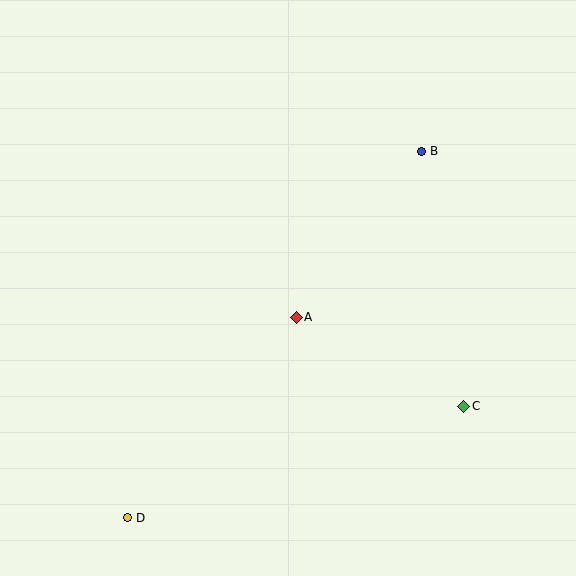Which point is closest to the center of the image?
Point A at (296, 317) is closest to the center.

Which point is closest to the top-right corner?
Point B is closest to the top-right corner.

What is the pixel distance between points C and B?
The distance between C and B is 258 pixels.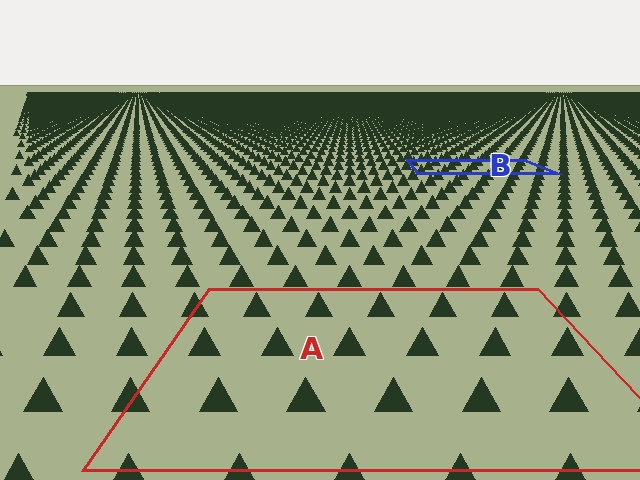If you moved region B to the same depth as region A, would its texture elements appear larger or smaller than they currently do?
They would appear larger. At a closer depth, the same texture elements are projected at a bigger on-screen size.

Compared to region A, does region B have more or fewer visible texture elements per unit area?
Region B has more texture elements per unit area — they are packed more densely because it is farther away.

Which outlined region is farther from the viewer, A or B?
Region B is farther from the viewer — the texture elements inside it appear smaller and more densely packed.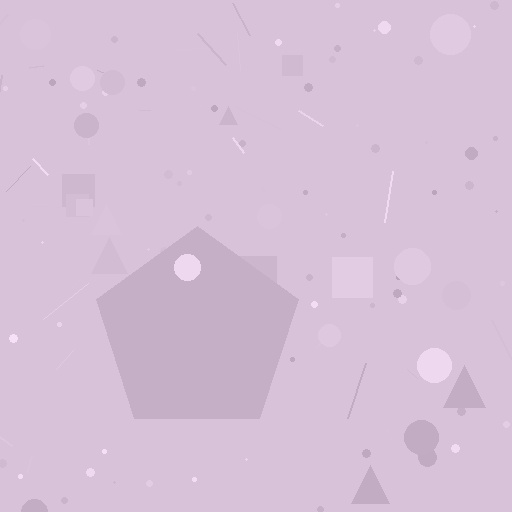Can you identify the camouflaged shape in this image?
The camouflaged shape is a pentagon.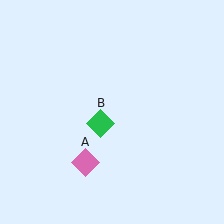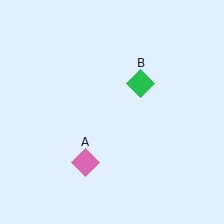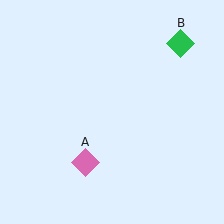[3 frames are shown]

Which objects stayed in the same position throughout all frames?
Pink diamond (object A) remained stationary.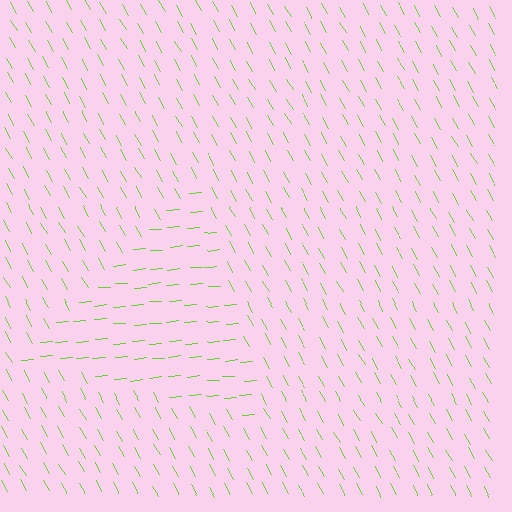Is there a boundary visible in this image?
Yes, there is a texture boundary formed by a change in line orientation.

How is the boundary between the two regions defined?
The boundary is defined purely by a change in line orientation (approximately 66 degrees difference). All lines are the same color and thickness.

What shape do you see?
I see a triangle.